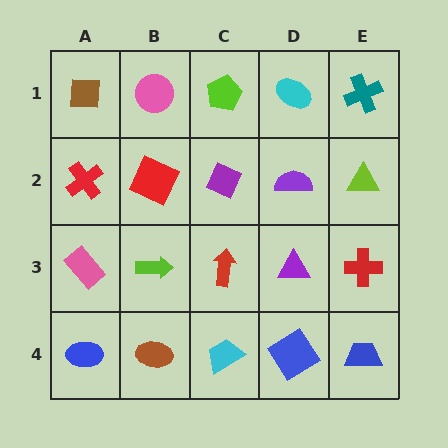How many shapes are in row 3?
5 shapes.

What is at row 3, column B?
A lime arrow.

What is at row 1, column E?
A teal cross.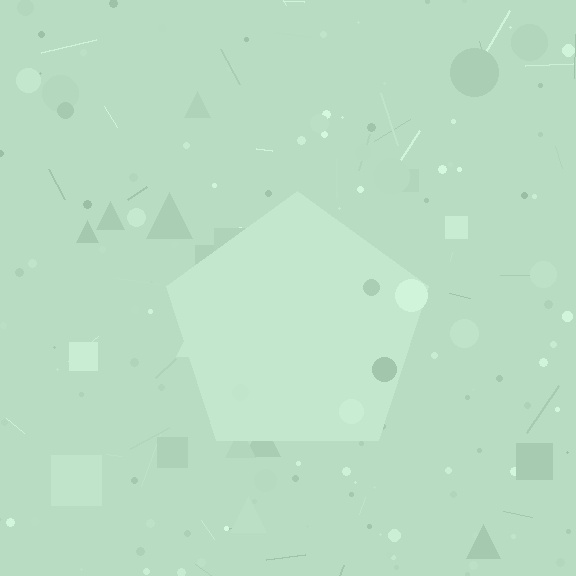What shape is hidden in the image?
A pentagon is hidden in the image.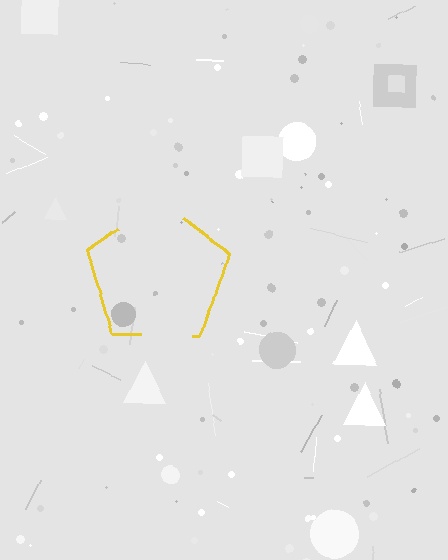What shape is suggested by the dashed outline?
The dashed outline suggests a pentagon.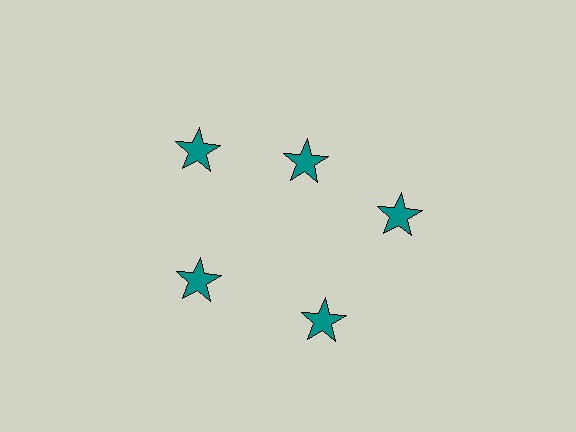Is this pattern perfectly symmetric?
No. The 5 teal stars are arranged in a ring, but one element near the 1 o'clock position is pulled inward toward the center, breaking the 5-fold rotational symmetry.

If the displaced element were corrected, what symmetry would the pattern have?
It would have 5-fold rotational symmetry — the pattern would map onto itself every 72 degrees.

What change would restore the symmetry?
The symmetry would be restored by moving it outward, back onto the ring so that all 5 stars sit at equal angles and equal distance from the center.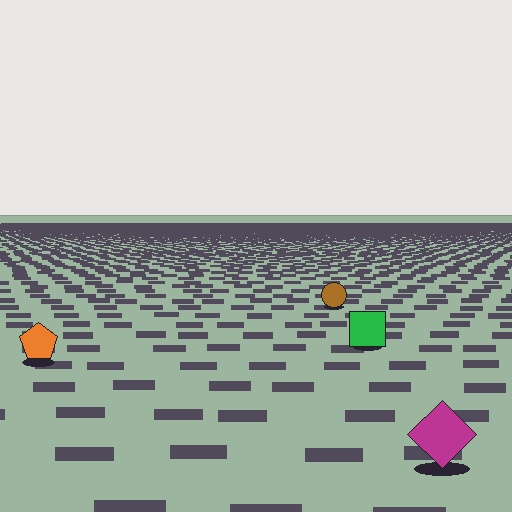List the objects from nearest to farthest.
From nearest to farthest: the magenta diamond, the orange pentagon, the green square, the brown circle.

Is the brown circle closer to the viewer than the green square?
No. The green square is closer — you can tell from the texture gradient: the ground texture is coarser near it.